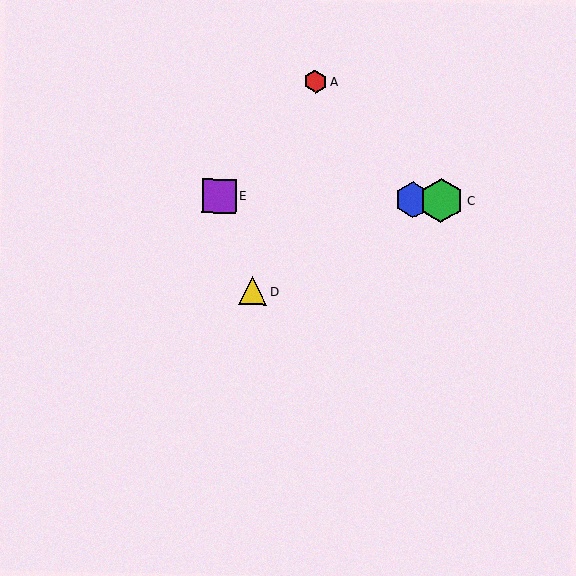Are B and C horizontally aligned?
Yes, both are at y≈200.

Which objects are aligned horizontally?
Objects B, C, E are aligned horizontally.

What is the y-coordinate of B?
Object B is at y≈200.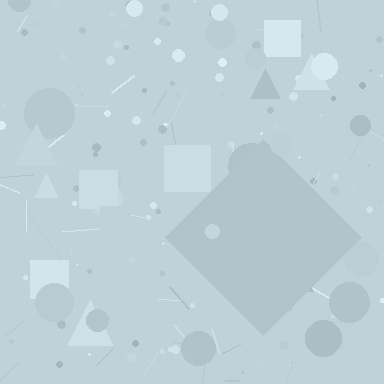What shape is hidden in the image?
A diamond is hidden in the image.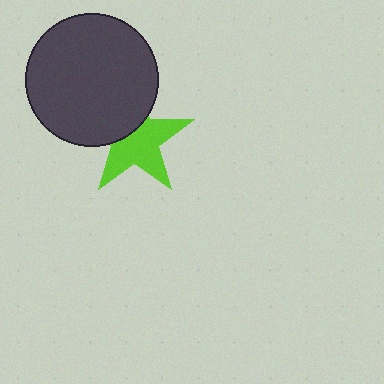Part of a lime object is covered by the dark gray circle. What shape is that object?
It is a star.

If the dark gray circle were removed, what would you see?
You would see the complete lime star.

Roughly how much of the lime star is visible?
About half of it is visible (roughly 64%).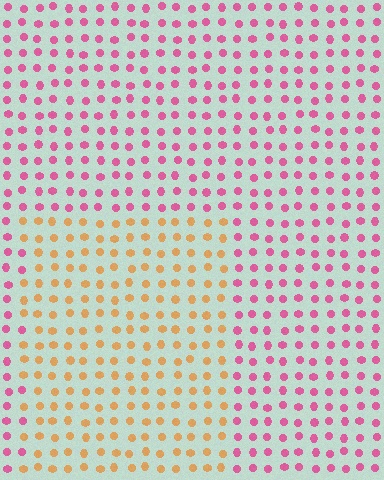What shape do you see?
I see a rectangle.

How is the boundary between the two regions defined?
The boundary is defined purely by a slight shift in hue (about 62 degrees). Spacing, size, and orientation are identical on both sides.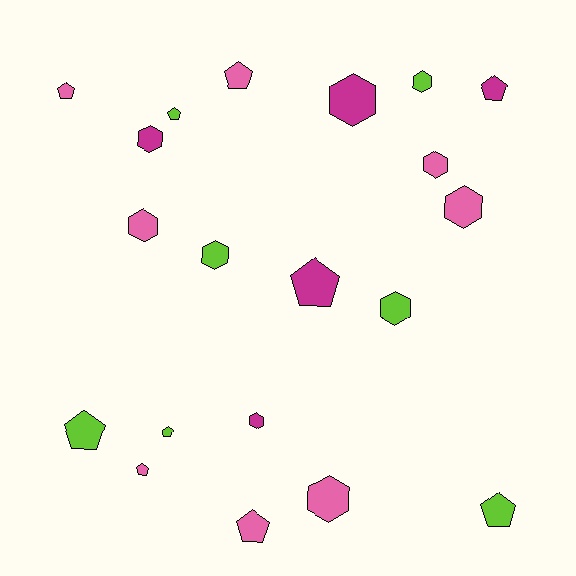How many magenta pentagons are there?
There are 2 magenta pentagons.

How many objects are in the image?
There are 20 objects.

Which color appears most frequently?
Pink, with 8 objects.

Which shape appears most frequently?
Pentagon, with 10 objects.